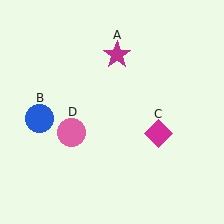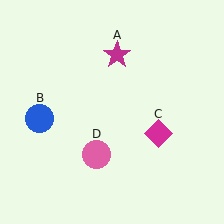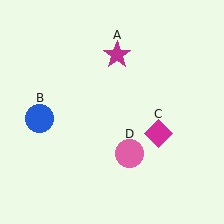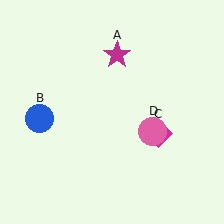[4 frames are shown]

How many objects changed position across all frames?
1 object changed position: pink circle (object D).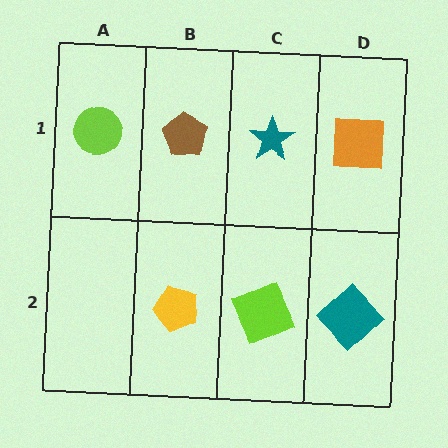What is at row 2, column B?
A yellow pentagon.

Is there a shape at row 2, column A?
No, that cell is empty.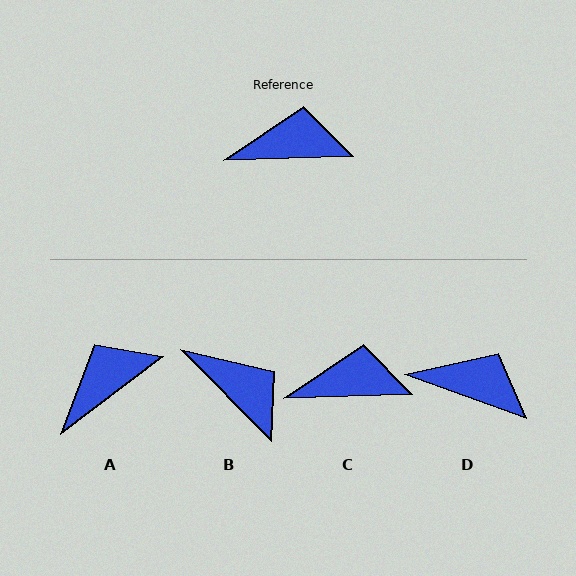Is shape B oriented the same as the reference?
No, it is off by about 47 degrees.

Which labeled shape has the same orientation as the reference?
C.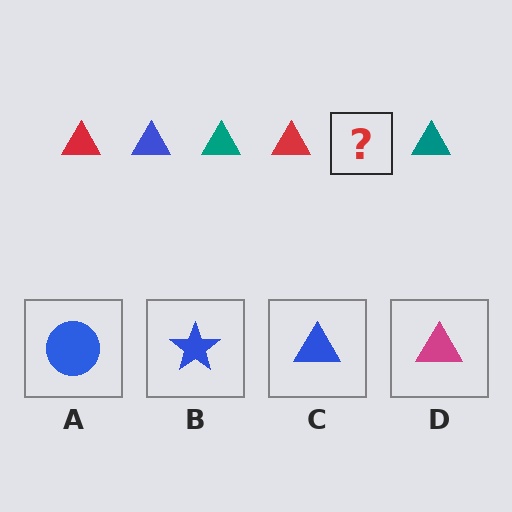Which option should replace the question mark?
Option C.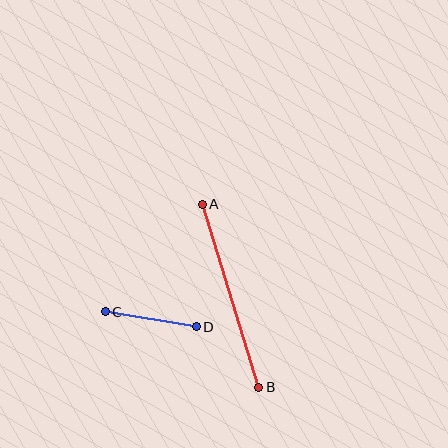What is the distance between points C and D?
The distance is approximately 92 pixels.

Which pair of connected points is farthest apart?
Points A and B are farthest apart.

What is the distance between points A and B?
The distance is approximately 192 pixels.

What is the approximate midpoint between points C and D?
The midpoint is at approximately (151, 319) pixels.